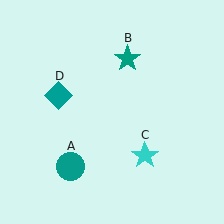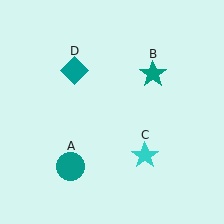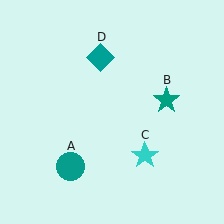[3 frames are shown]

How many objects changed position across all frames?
2 objects changed position: teal star (object B), teal diamond (object D).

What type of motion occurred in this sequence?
The teal star (object B), teal diamond (object D) rotated clockwise around the center of the scene.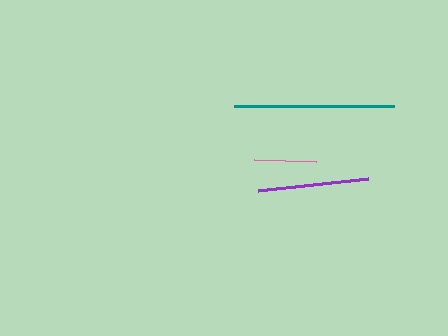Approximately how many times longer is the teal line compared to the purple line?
The teal line is approximately 1.5 times the length of the purple line.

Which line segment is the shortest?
The pink line is the shortest at approximately 62 pixels.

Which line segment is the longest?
The teal line is the longest at approximately 160 pixels.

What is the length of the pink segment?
The pink segment is approximately 62 pixels long.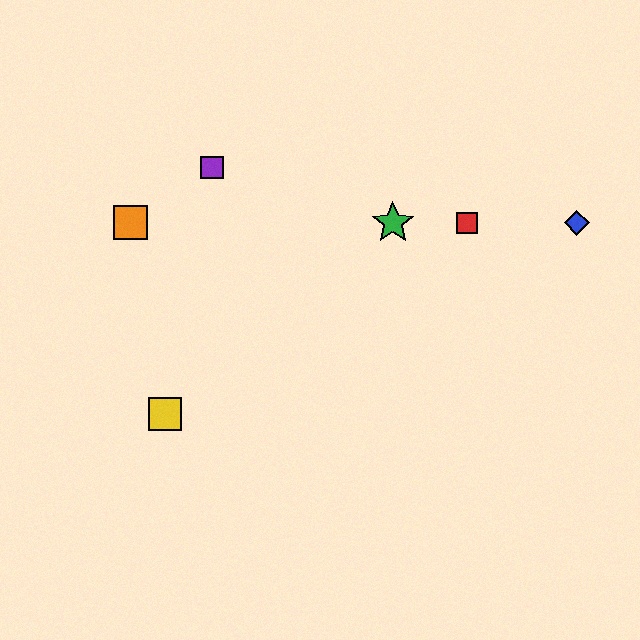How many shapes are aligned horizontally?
4 shapes (the red square, the blue diamond, the green star, the orange square) are aligned horizontally.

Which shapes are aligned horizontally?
The red square, the blue diamond, the green star, the orange square are aligned horizontally.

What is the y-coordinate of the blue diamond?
The blue diamond is at y≈223.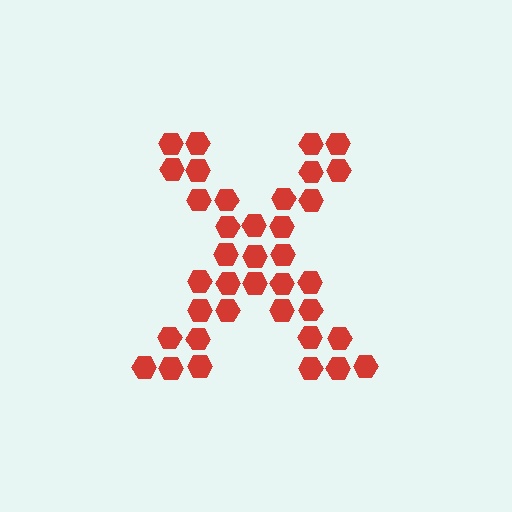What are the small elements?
The small elements are hexagons.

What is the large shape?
The large shape is the letter X.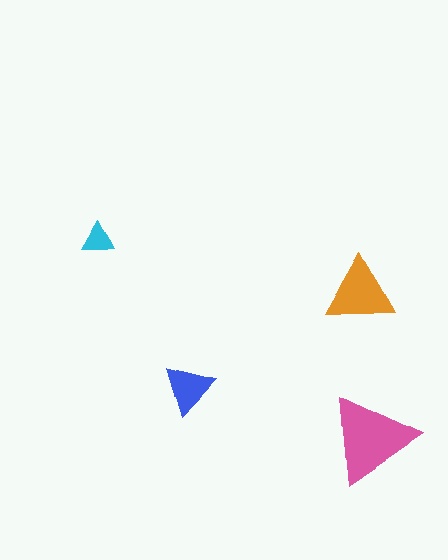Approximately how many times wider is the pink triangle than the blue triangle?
About 2 times wider.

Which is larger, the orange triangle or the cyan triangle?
The orange one.